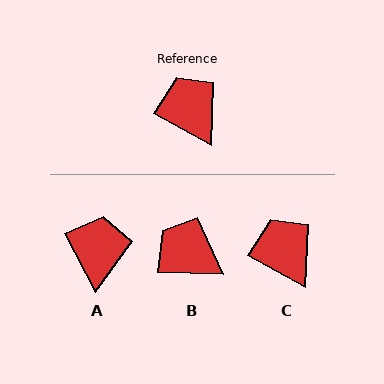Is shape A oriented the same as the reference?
No, it is off by about 34 degrees.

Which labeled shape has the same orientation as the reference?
C.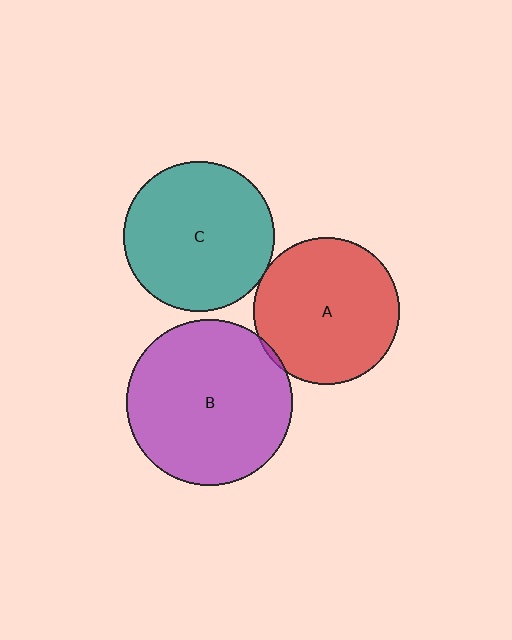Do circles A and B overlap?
Yes.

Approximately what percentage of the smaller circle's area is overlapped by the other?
Approximately 5%.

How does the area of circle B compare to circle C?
Approximately 1.2 times.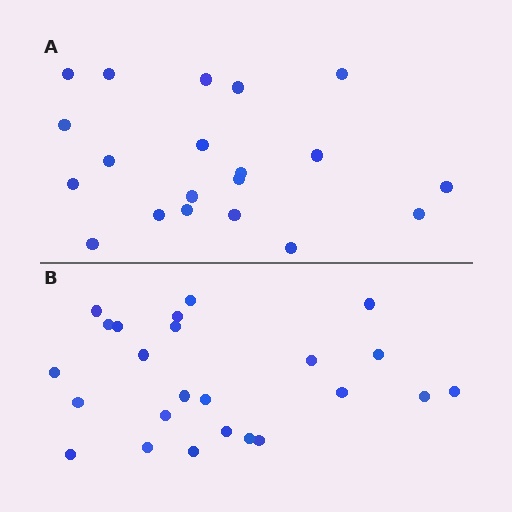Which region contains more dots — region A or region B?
Region B (the bottom region) has more dots.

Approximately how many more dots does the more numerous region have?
Region B has about 4 more dots than region A.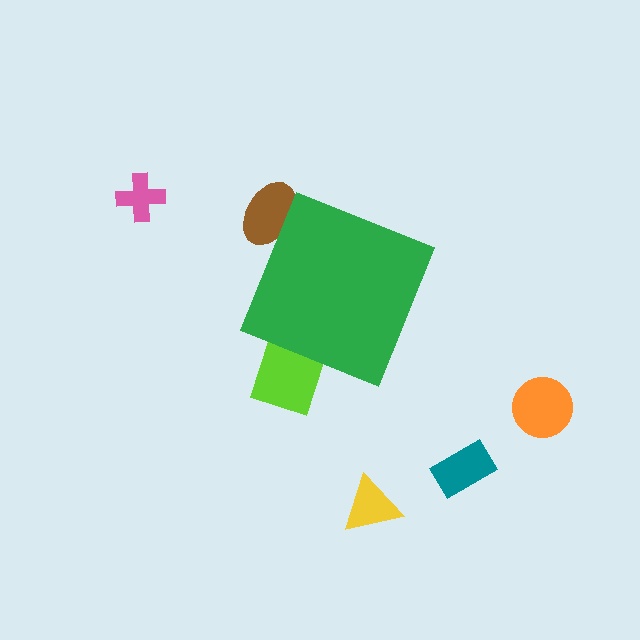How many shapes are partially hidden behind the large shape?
2 shapes are partially hidden.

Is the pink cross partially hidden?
No, the pink cross is fully visible.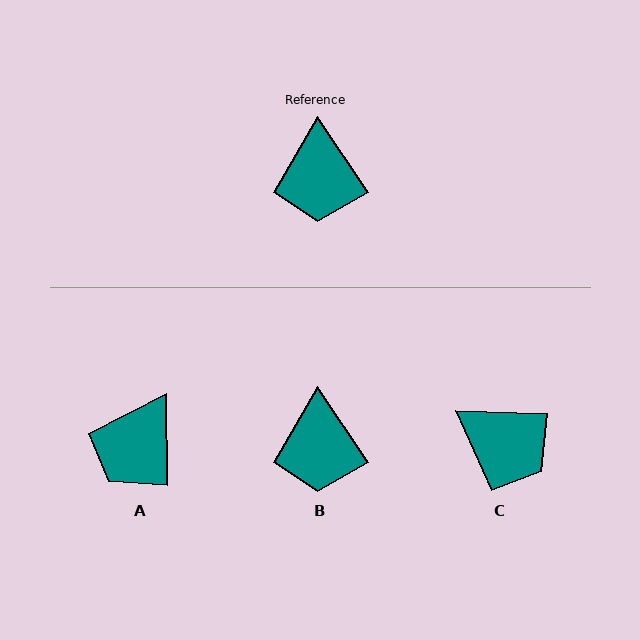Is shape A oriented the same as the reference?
No, it is off by about 33 degrees.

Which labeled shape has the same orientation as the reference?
B.